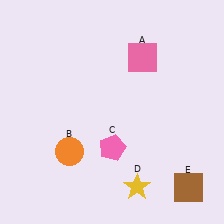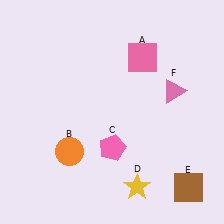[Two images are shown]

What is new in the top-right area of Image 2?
A pink triangle (F) was added in the top-right area of Image 2.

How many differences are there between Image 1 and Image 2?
There is 1 difference between the two images.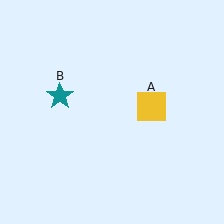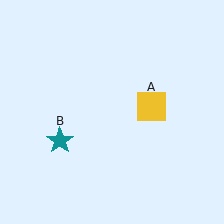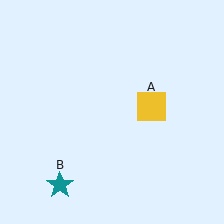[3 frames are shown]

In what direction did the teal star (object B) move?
The teal star (object B) moved down.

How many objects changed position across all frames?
1 object changed position: teal star (object B).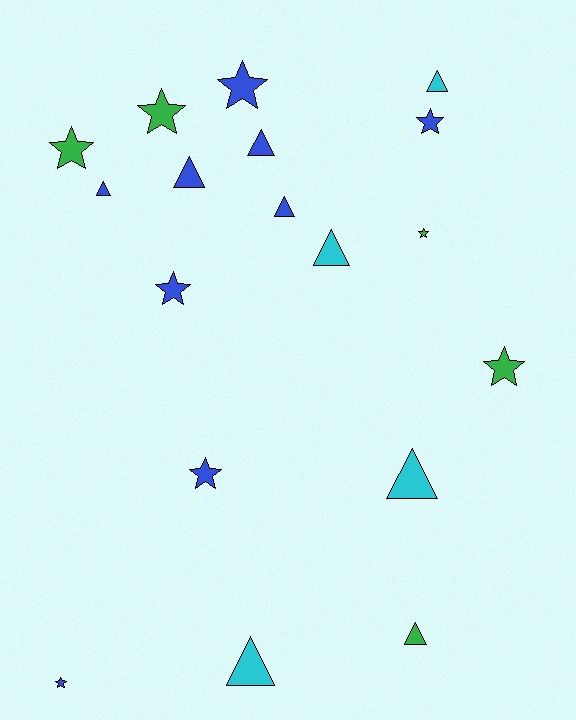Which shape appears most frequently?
Star, with 9 objects.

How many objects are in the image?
There are 18 objects.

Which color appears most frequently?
Blue, with 9 objects.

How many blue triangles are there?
There are 4 blue triangles.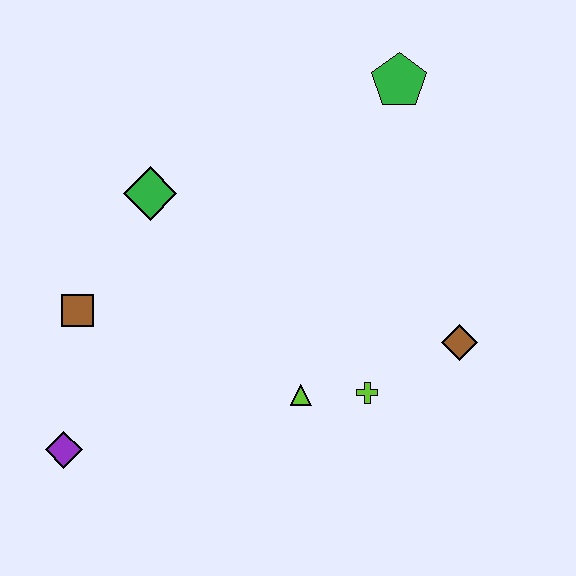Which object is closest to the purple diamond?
The brown square is closest to the purple diamond.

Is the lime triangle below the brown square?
Yes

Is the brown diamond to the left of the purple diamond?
No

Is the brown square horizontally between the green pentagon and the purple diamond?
Yes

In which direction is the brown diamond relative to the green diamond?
The brown diamond is to the right of the green diamond.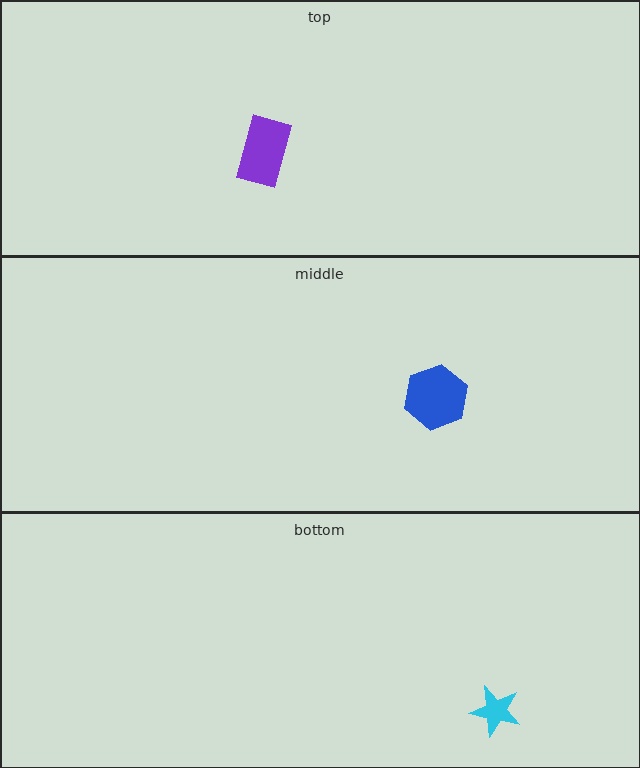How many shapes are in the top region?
1.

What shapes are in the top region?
The purple rectangle.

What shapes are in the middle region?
The blue hexagon.